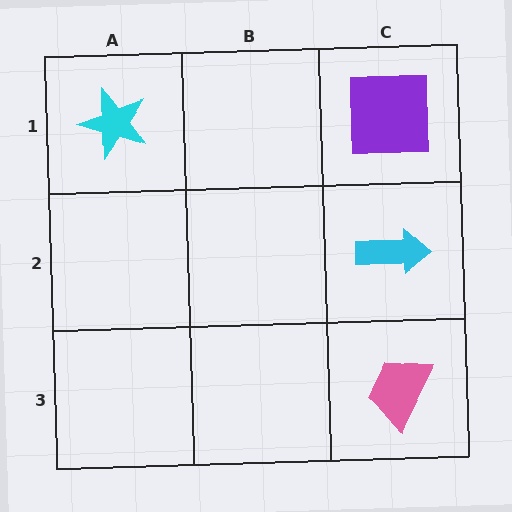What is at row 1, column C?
A purple square.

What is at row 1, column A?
A cyan star.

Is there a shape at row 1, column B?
No, that cell is empty.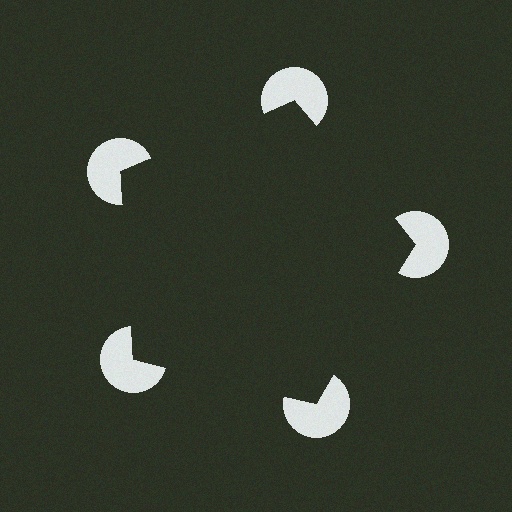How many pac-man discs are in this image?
There are 5 — one at each vertex of the illusory pentagon.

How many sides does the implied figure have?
5 sides.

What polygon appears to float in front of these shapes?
An illusory pentagon — its edges are inferred from the aligned wedge cuts in the pac-man discs, not physically drawn.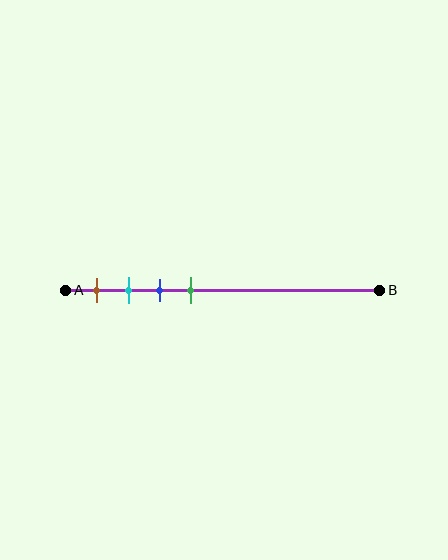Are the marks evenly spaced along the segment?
Yes, the marks are approximately evenly spaced.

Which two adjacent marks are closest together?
The cyan and blue marks are the closest adjacent pair.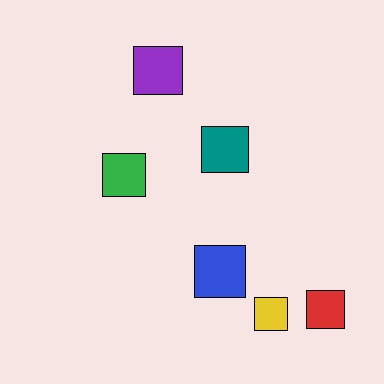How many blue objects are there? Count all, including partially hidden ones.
There is 1 blue object.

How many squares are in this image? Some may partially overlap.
There are 6 squares.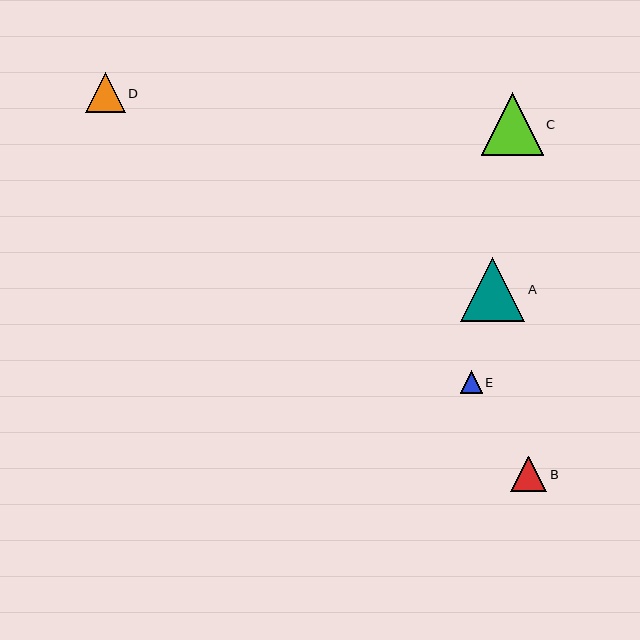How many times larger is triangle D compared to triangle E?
Triangle D is approximately 1.8 times the size of triangle E.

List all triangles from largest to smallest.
From largest to smallest: A, C, D, B, E.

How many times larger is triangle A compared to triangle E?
Triangle A is approximately 2.9 times the size of triangle E.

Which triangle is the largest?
Triangle A is the largest with a size of approximately 64 pixels.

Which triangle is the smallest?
Triangle E is the smallest with a size of approximately 22 pixels.